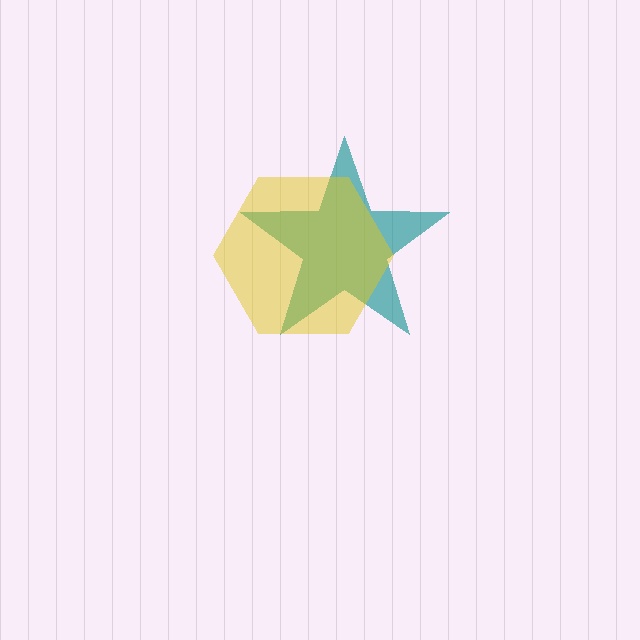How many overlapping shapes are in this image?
There are 2 overlapping shapes in the image.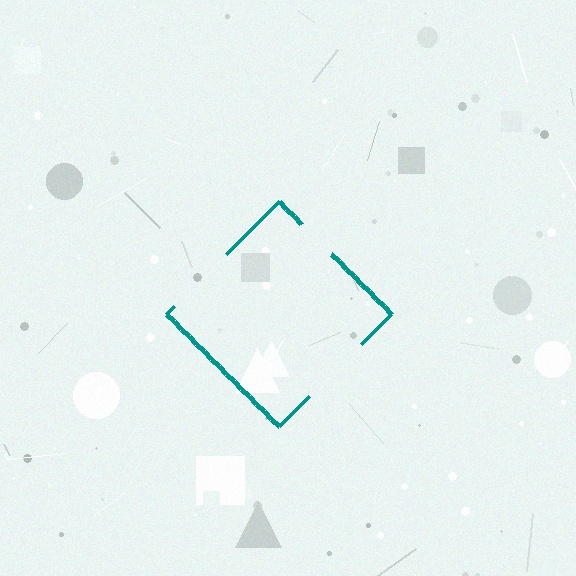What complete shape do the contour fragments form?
The contour fragments form a diamond.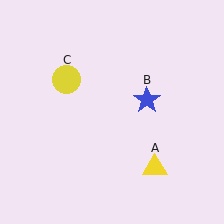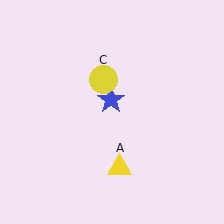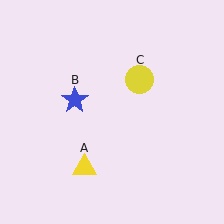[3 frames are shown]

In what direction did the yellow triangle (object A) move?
The yellow triangle (object A) moved left.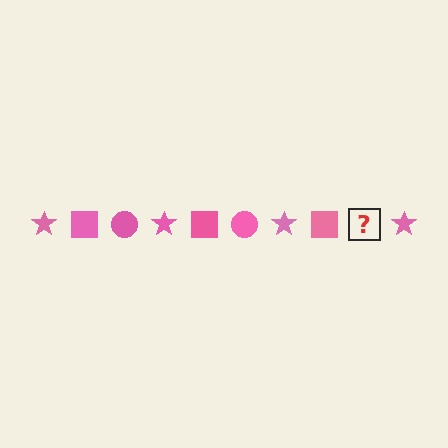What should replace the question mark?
The question mark should be replaced with a pink circle.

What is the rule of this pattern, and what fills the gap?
The rule is that the pattern cycles through star, square, circle shapes in pink. The gap should be filled with a pink circle.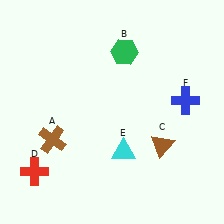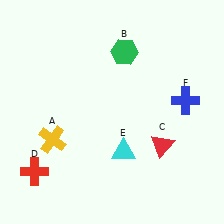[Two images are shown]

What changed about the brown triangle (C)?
In Image 1, C is brown. In Image 2, it changed to red.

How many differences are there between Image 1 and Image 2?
There are 2 differences between the two images.